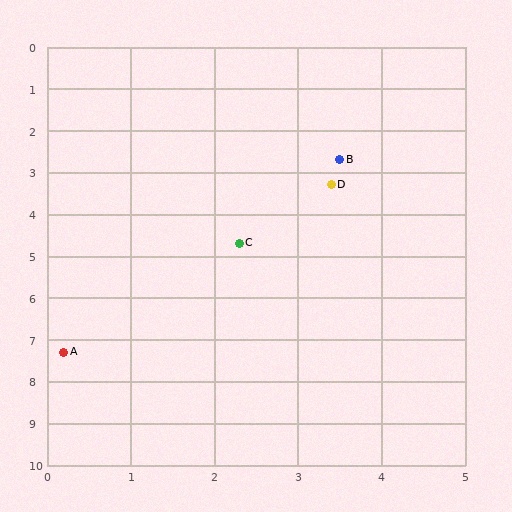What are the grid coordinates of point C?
Point C is at approximately (2.3, 4.7).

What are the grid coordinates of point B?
Point B is at approximately (3.5, 2.7).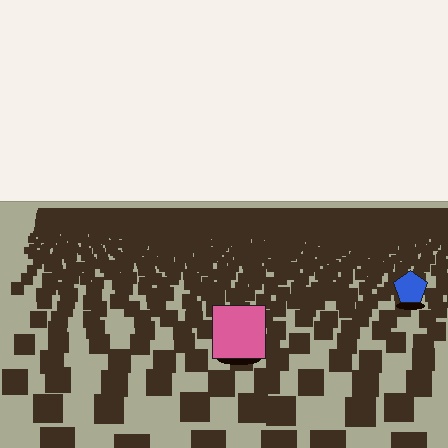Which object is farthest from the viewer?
The blue pentagon is farthest from the viewer. It appears smaller and the ground texture around it is denser.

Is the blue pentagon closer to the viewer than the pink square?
No. The pink square is closer — you can tell from the texture gradient: the ground texture is coarser near it.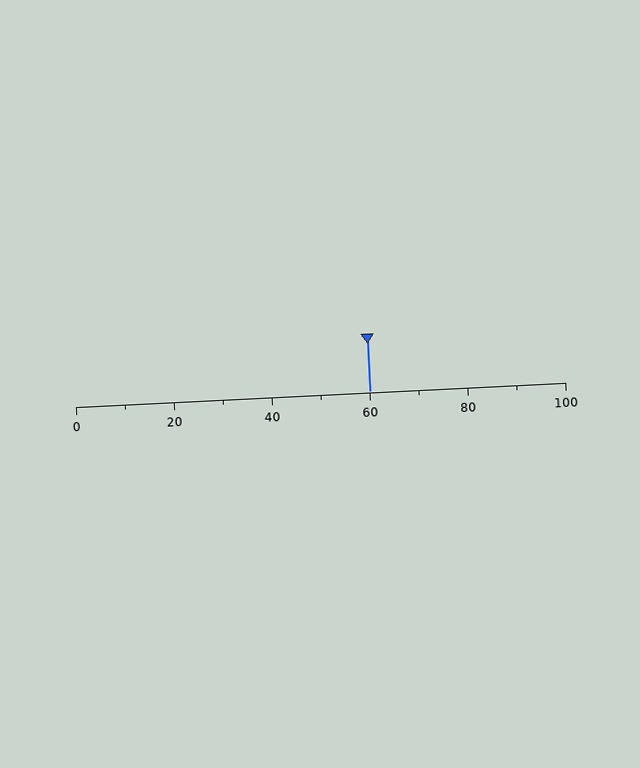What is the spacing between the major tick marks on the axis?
The major ticks are spaced 20 apart.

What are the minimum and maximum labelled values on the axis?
The axis runs from 0 to 100.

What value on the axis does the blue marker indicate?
The marker indicates approximately 60.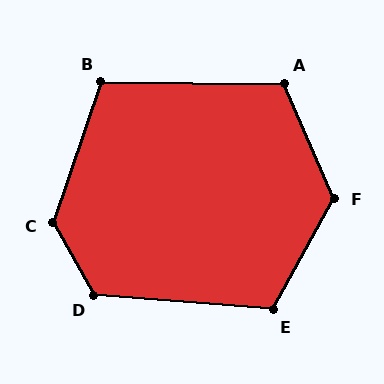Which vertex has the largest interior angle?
C, at approximately 132 degrees.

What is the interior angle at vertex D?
Approximately 124 degrees (obtuse).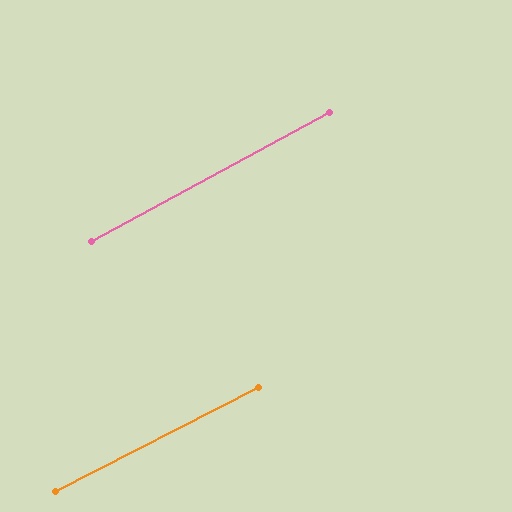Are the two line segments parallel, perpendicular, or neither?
Parallel — their directions differ by only 1.5°.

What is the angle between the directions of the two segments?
Approximately 1 degree.